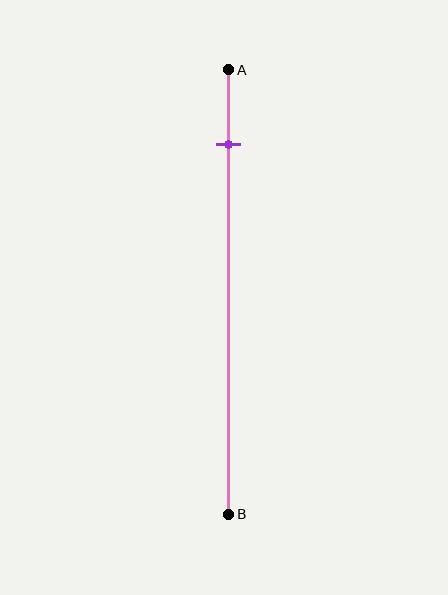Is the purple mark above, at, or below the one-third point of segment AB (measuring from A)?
The purple mark is above the one-third point of segment AB.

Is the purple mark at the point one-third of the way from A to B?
No, the mark is at about 15% from A, not at the 33% one-third point.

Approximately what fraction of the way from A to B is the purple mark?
The purple mark is approximately 15% of the way from A to B.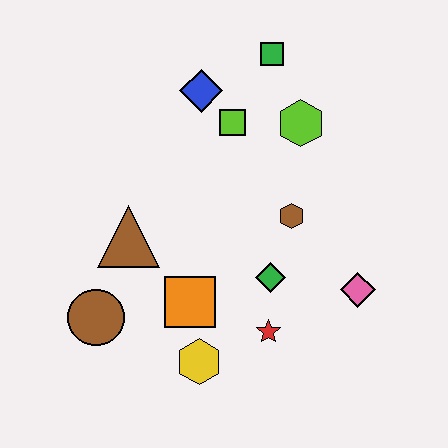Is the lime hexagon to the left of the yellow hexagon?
No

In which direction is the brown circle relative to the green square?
The brown circle is below the green square.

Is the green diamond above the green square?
No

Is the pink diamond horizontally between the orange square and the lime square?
No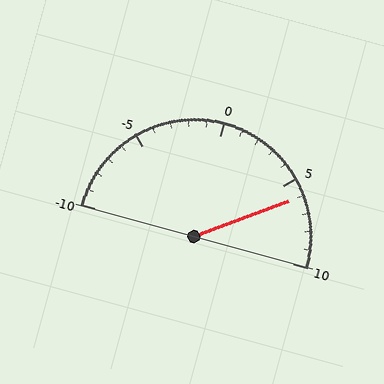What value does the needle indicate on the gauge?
The needle indicates approximately 6.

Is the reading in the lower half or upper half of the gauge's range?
The reading is in the upper half of the range (-10 to 10).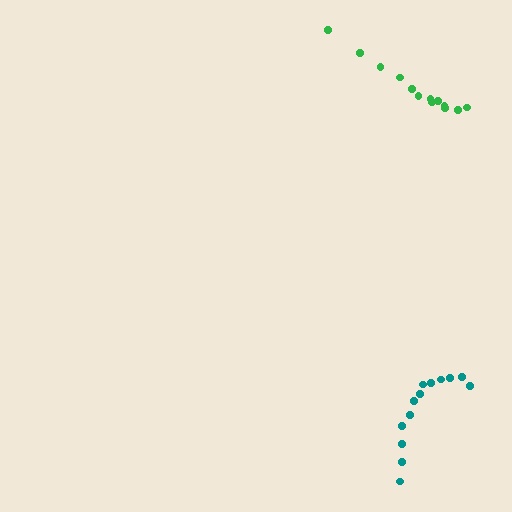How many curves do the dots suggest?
There are 2 distinct paths.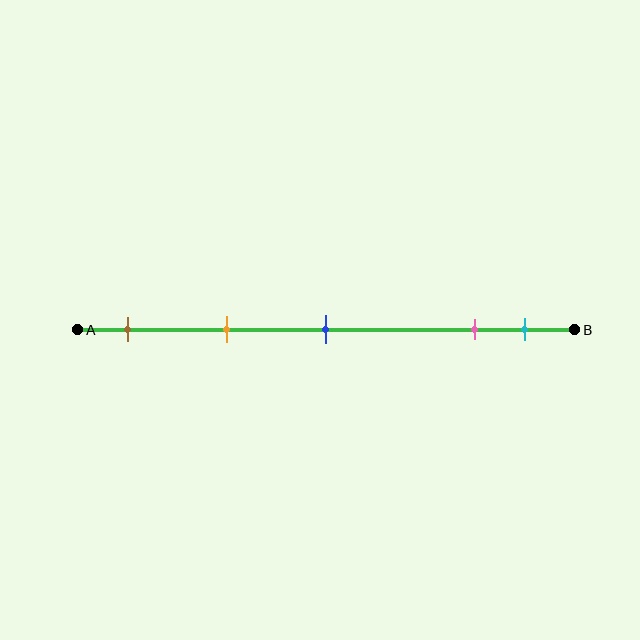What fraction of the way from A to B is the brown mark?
The brown mark is approximately 10% (0.1) of the way from A to B.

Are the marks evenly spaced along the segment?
No, the marks are not evenly spaced.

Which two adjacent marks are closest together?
The pink and cyan marks are the closest adjacent pair.